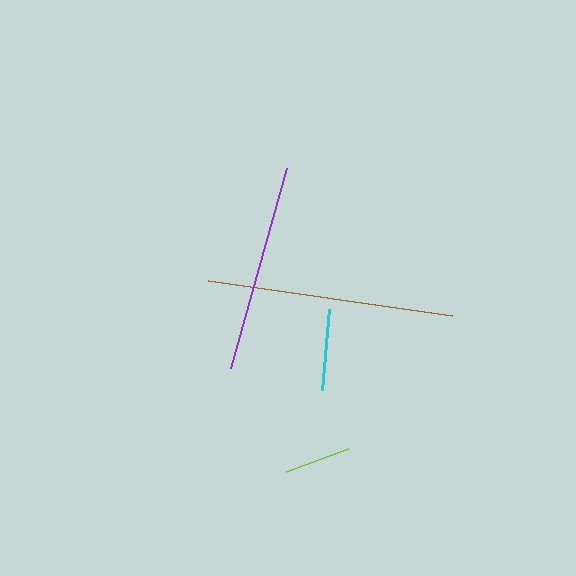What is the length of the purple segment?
The purple segment is approximately 208 pixels long.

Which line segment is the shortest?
The lime line is the shortest at approximately 66 pixels.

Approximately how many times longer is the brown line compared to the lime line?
The brown line is approximately 3.7 times the length of the lime line.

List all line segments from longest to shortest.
From longest to shortest: brown, purple, cyan, lime.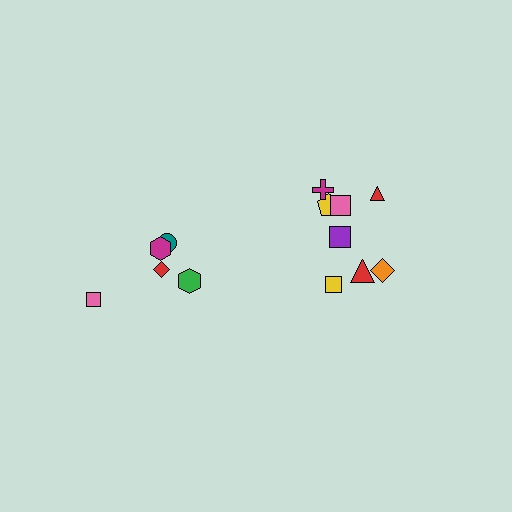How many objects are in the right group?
There are 8 objects.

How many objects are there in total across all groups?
There are 13 objects.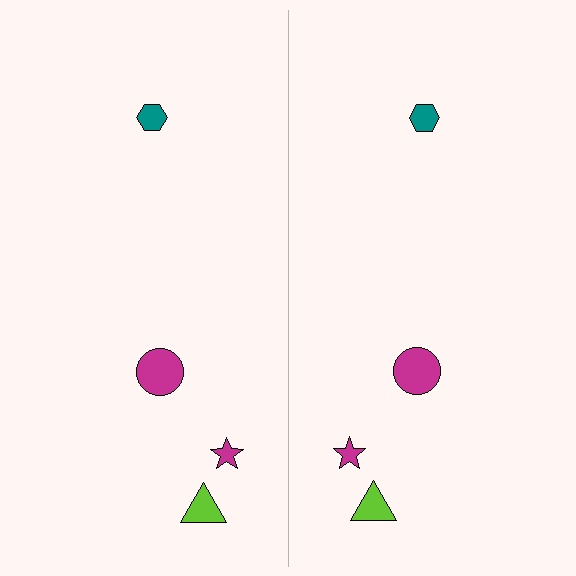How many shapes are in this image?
There are 8 shapes in this image.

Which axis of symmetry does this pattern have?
The pattern has a vertical axis of symmetry running through the center of the image.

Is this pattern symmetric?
Yes, this pattern has bilateral (reflection) symmetry.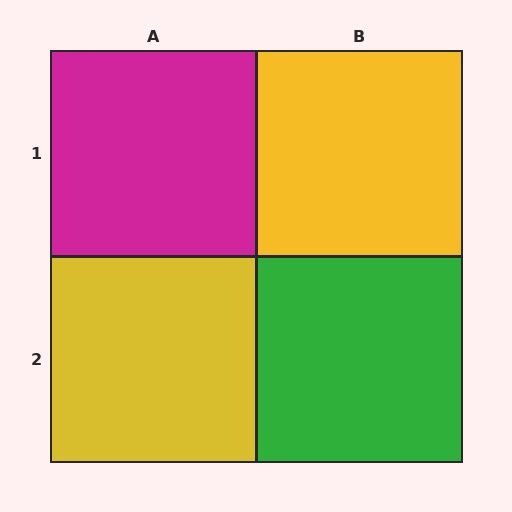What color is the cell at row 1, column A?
Magenta.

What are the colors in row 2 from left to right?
Yellow, green.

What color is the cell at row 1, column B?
Yellow.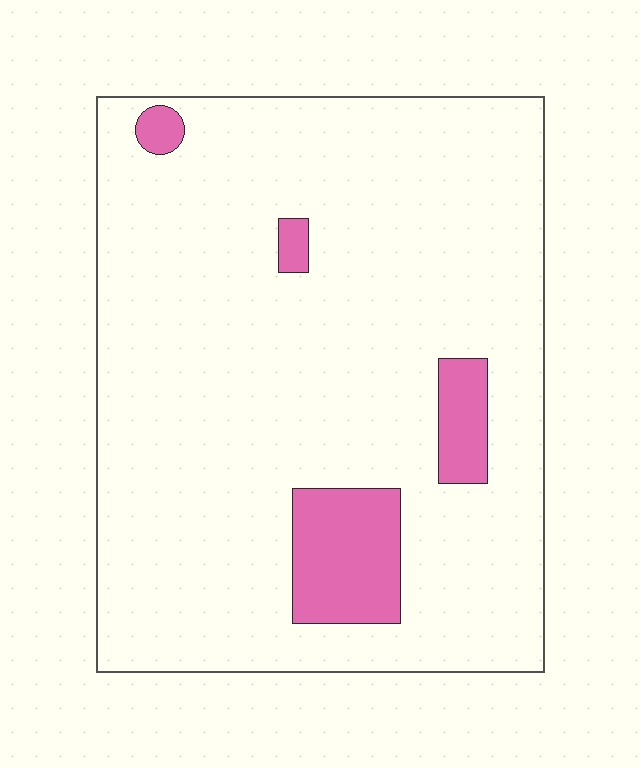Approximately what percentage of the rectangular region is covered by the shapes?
Approximately 10%.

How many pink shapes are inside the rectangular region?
4.